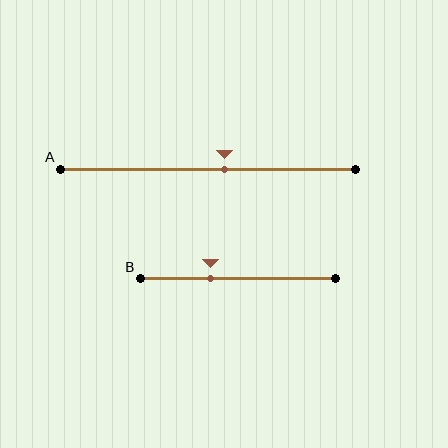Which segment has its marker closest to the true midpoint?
Segment A has its marker closest to the true midpoint.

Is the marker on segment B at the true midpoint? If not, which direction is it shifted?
No, the marker on segment B is shifted to the left by about 14% of the segment length.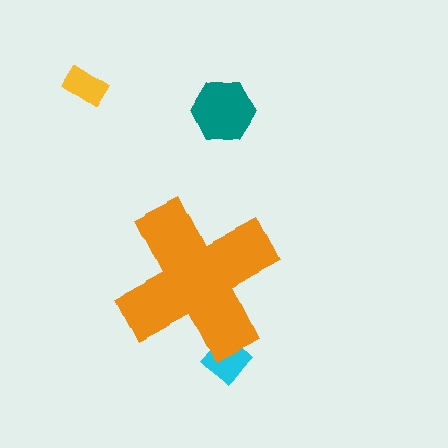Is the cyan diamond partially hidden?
Yes, the cyan diamond is partially hidden behind the orange cross.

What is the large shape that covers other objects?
An orange cross.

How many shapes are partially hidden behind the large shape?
1 shape is partially hidden.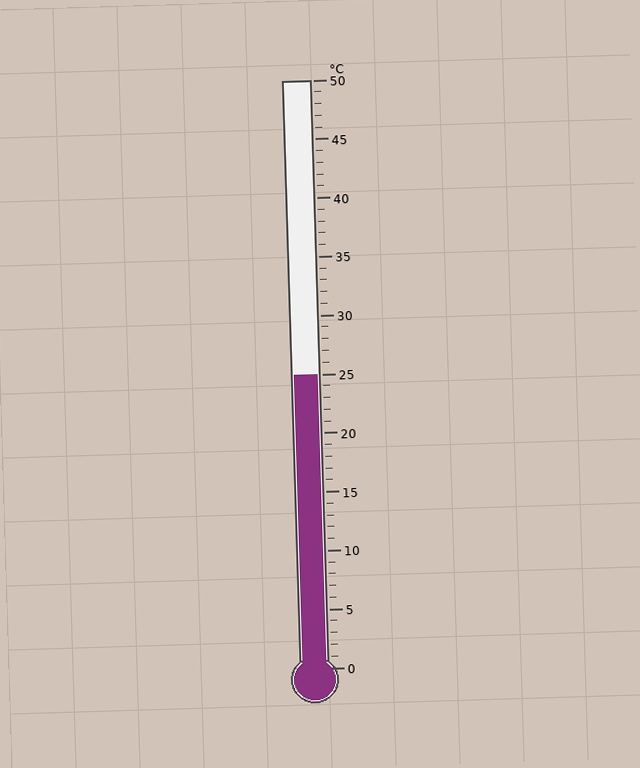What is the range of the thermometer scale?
The thermometer scale ranges from 0°C to 50°C.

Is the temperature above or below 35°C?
The temperature is below 35°C.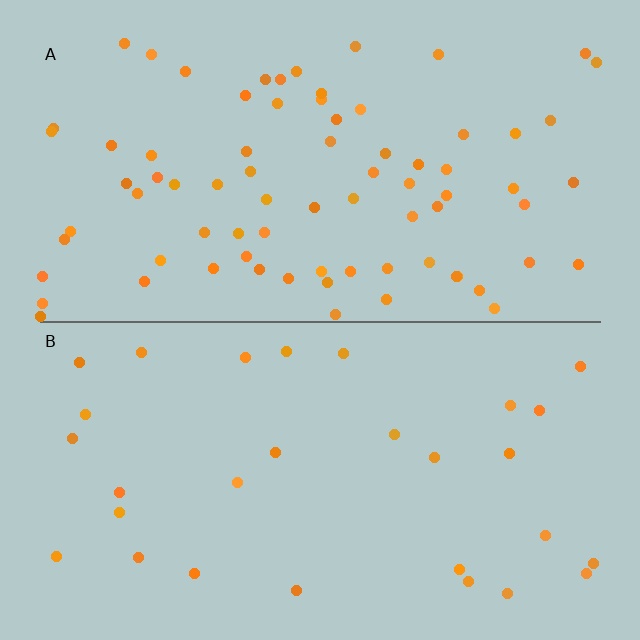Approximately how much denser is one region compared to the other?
Approximately 2.6× — region A over region B.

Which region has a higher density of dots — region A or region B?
A (the top).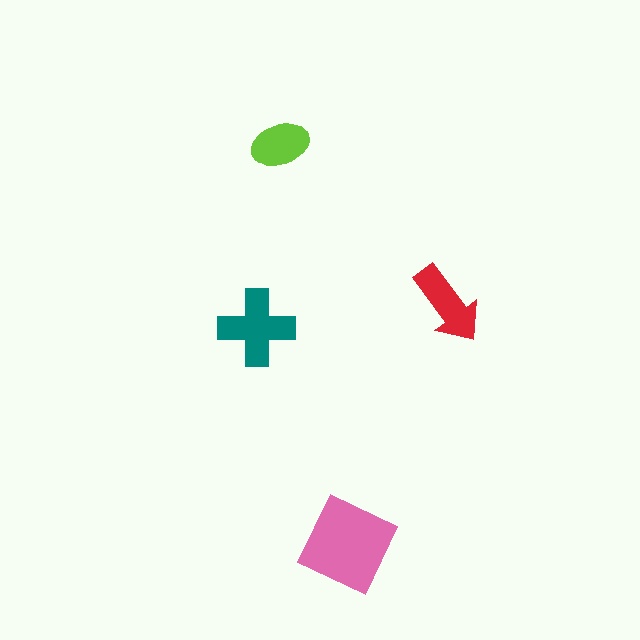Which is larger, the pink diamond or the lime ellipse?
The pink diamond.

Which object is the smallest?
The lime ellipse.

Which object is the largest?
The pink diamond.